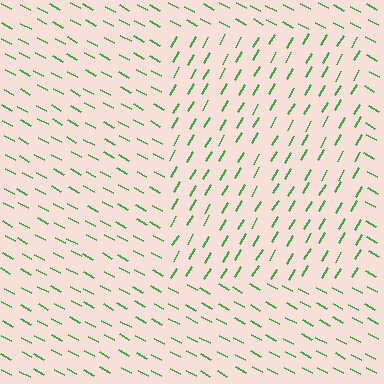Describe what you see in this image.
The image is filled with small green line segments. A rectangle region in the image has lines oriented differently from the surrounding lines, creating a visible texture boundary.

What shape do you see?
I see a rectangle.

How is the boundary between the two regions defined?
The boundary is defined purely by a change in line orientation (approximately 88 degrees difference). All lines are the same color and thickness.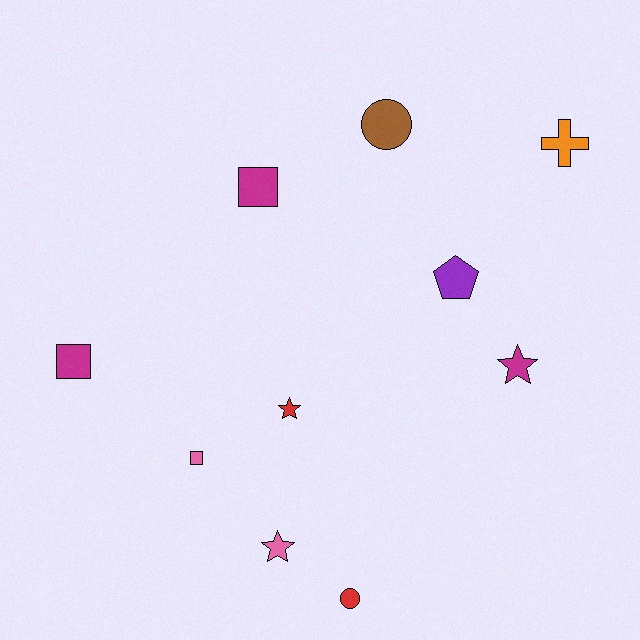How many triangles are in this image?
There are no triangles.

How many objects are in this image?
There are 10 objects.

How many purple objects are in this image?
There is 1 purple object.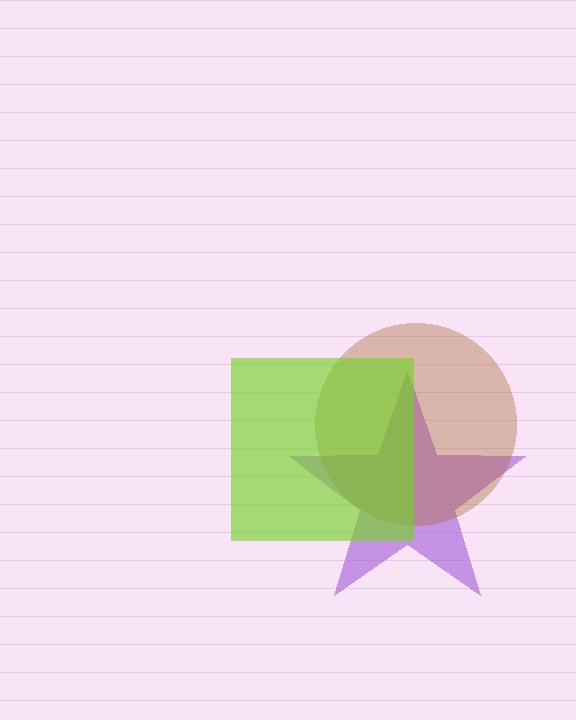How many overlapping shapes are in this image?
There are 3 overlapping shapes in the image.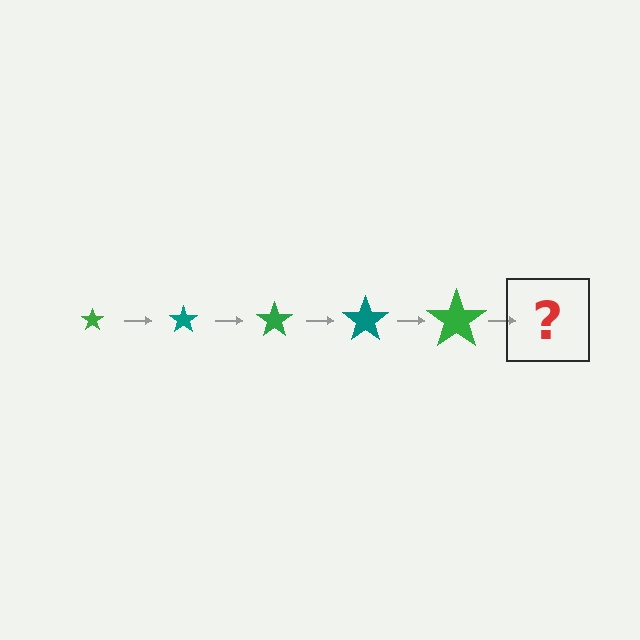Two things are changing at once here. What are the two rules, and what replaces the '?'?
The two rules are that the star grows larger each step and the color cycles through green and teal. The '?' should be a teal star, larger than the previous one.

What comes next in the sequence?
The next element should be a teal star, larger than the previous one.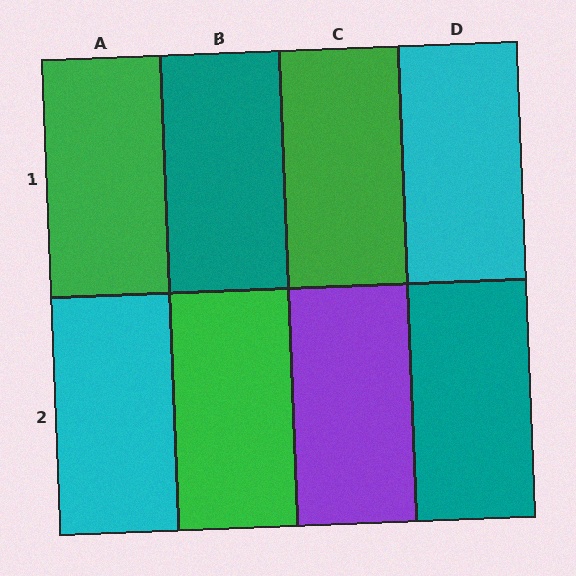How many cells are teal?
2 cells are teal.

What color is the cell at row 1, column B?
Teal.